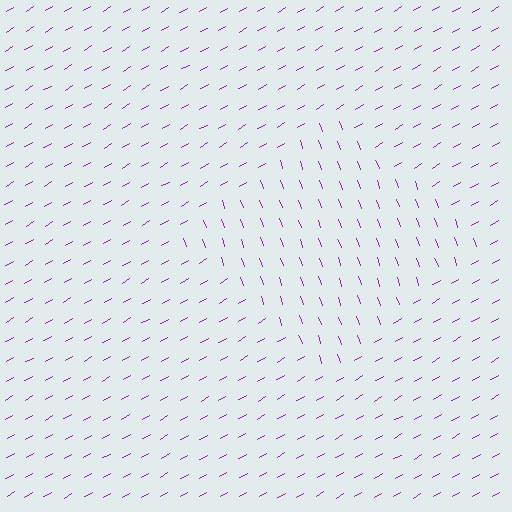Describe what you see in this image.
The image is filled with small purple line segments. A diamond region in the image has lines oriented differently from the surrounding lines, creating a visible texture boundary.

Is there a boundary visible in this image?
Yes, there is a texture boundary formed by a change in line orientation.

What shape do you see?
I see a diamond.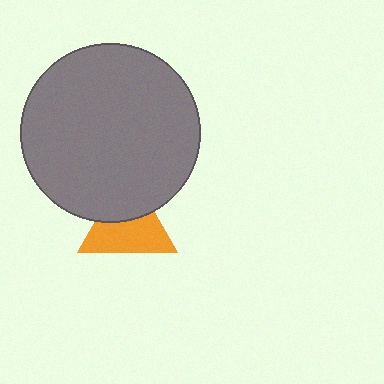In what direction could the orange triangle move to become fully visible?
The orange triangle could move down. That would shift it out from behind the gray circle entirely.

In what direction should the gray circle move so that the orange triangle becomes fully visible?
The gray circle should move up. That is the shortest direction to clear the overlap and leave the orange triangle fully visible.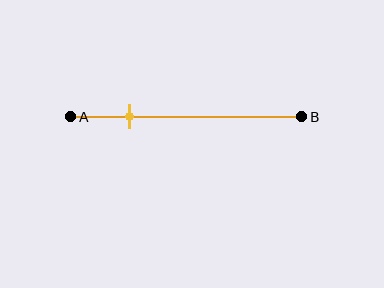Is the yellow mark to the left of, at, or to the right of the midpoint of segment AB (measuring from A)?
The yellow mark is to the left of the midpoint of segment AB.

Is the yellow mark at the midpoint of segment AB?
No, the mark is at about 25% from A, not at the 50% midpoint.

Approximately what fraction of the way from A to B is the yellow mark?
The yellow mark is approximately 25% of the way from A to B.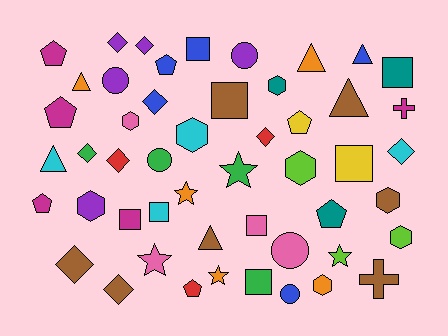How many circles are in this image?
There are 5 circles.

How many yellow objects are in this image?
There are 2 yellow objects.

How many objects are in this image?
There are 50 objects.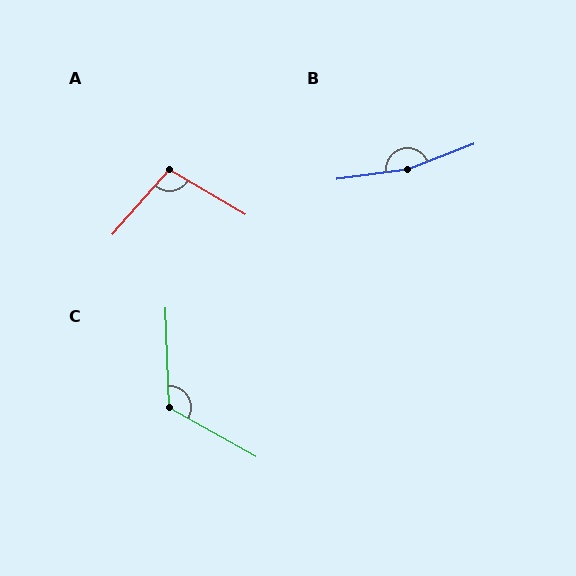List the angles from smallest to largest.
A (101°), C (121°), B (167°).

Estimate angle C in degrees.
Approximately 121 degrees.